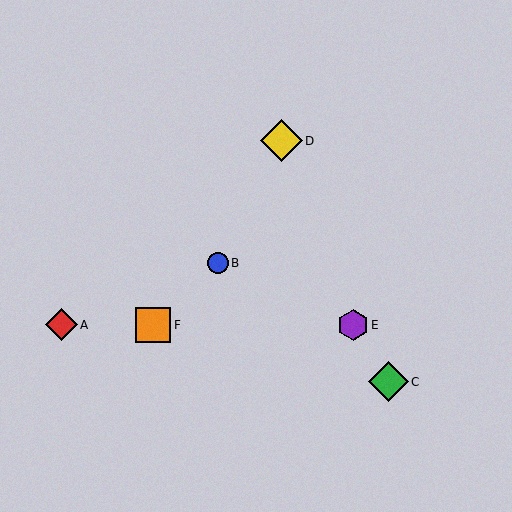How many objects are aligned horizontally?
3 objects (A, E, F) are aligned horizontally.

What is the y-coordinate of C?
Object C is at y≈382.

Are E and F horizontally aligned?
Yes, both are at y≈325.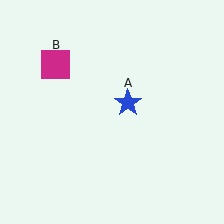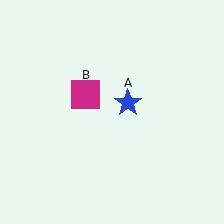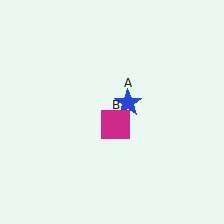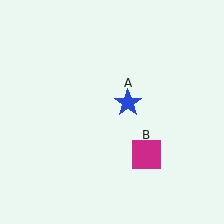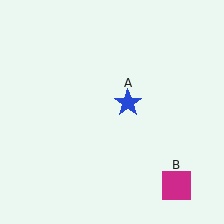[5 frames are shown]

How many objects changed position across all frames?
1 object changed position: magenta square (object B).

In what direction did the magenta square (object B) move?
The magenta square (object B) moved down and to the right.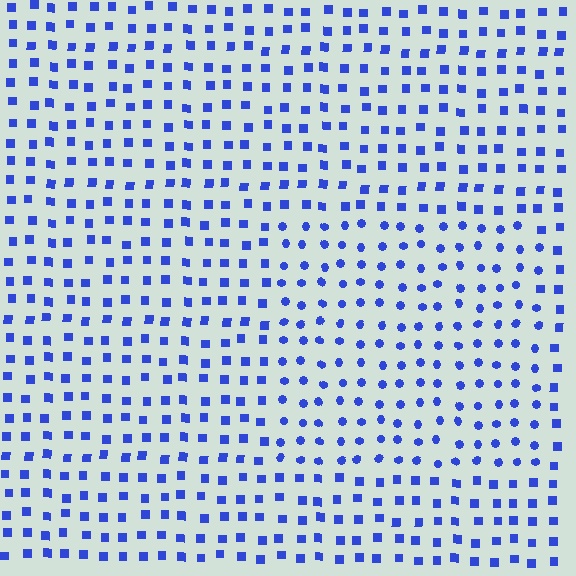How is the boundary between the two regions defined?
The boundary is defined by a change in element shape: circles inside vs. squares outside. All elements share the same color and spacing.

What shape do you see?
I see a rectangle.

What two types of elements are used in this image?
The image uses circles inside the rectangle region and squares outside it.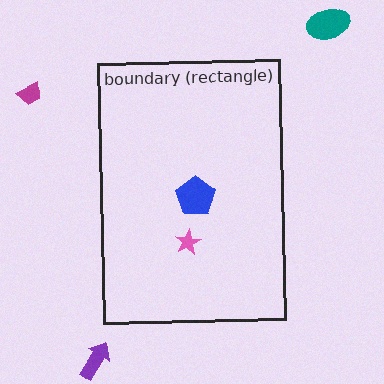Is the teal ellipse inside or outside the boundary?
Outside.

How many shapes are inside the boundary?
2 inside, 3 outside.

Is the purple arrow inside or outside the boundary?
Outside.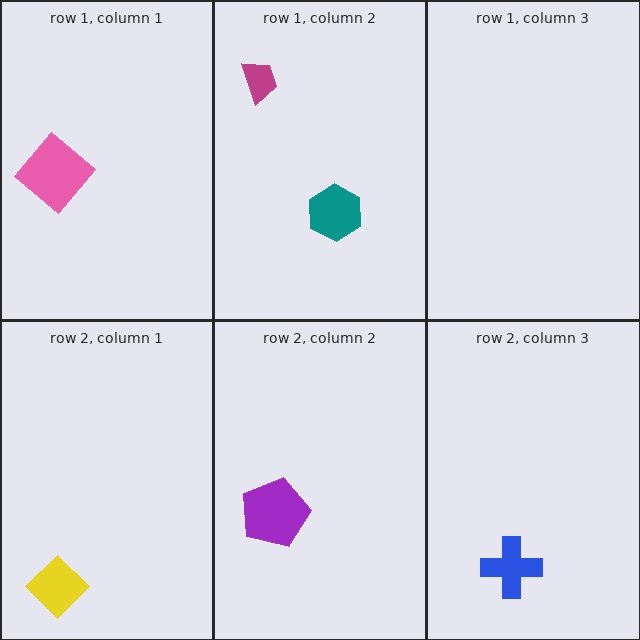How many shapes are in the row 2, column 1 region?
1.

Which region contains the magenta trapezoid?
The row 1, column 2 region.